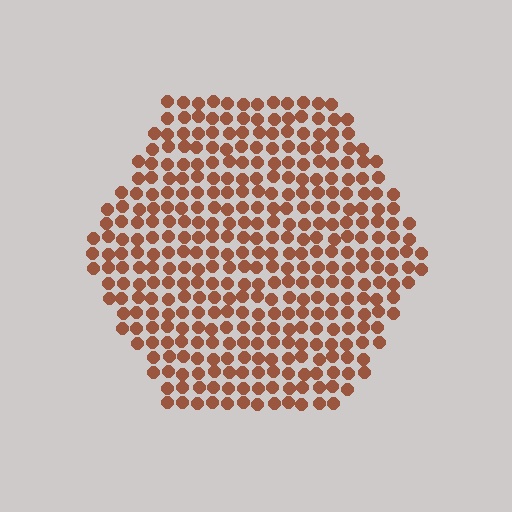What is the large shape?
The large shape is a hexagon.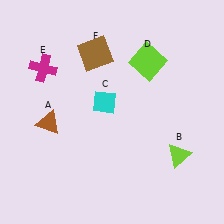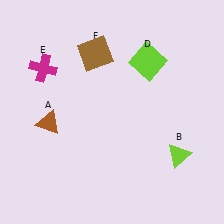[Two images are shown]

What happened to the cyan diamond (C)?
The cyan diamond (C) was removed in Image 2. It was in the top-left area of Image 1.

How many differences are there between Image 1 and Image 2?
There is 1 difference between the two images.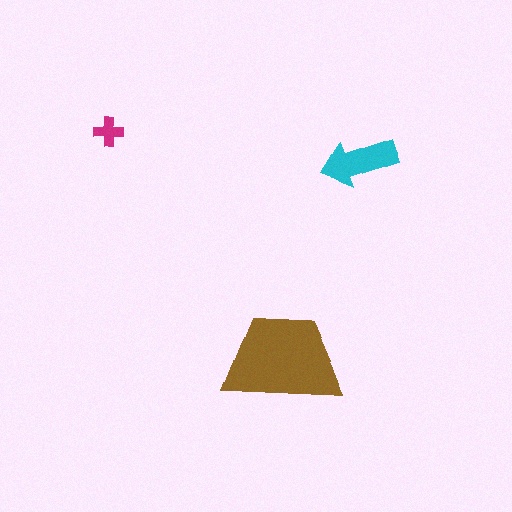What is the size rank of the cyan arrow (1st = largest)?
2nd.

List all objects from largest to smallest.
The brown trapezoid, the cyan arrow, the magenta cross.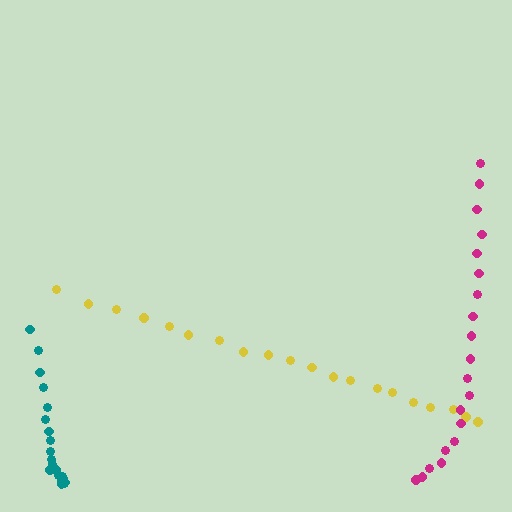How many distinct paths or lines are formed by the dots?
There are 3 distinct paths.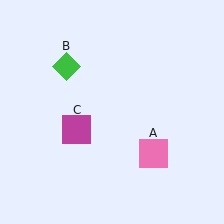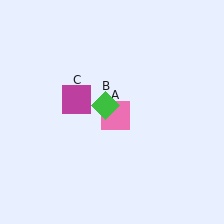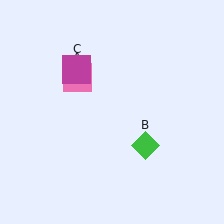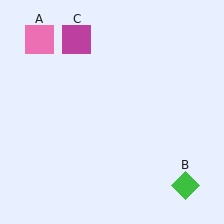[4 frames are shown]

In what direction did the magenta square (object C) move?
The magenta square (object C) moved up.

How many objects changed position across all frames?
3 objects changed position: pink square (object A), green diamond (object B), magenta square (object C).